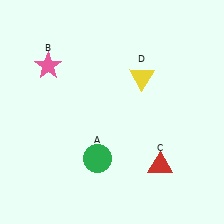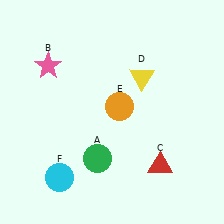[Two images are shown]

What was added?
An orange circle (E), a cyan circle (F) were added in Image 2.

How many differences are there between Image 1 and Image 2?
There are 2 differences between the two images.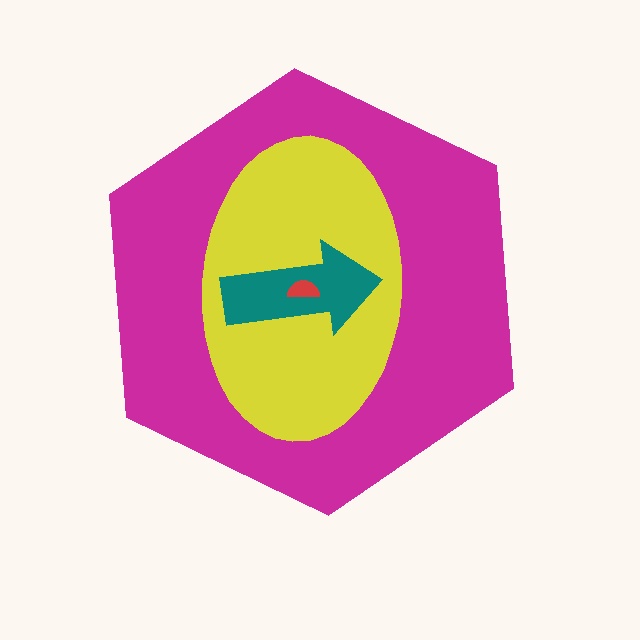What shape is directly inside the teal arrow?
The red semicircle.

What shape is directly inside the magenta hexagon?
The yellow ellipse.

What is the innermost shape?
The red semicircle.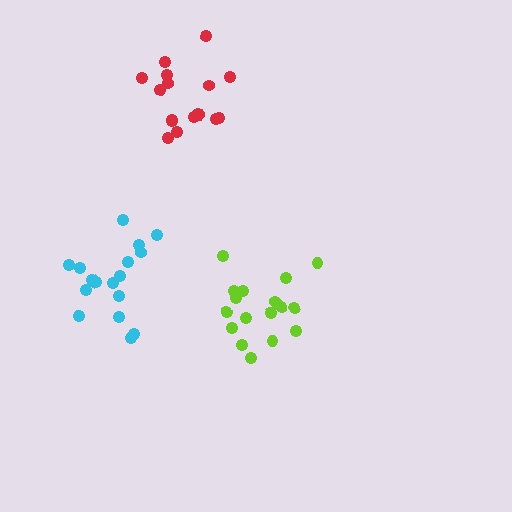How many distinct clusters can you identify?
There are 3 distinct clusters.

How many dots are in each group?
Group 1: 17 dots, Group 2: 17 dots, Group 3: 18 dots (52 total).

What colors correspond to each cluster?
The clusters are colored: cyan, red, lime.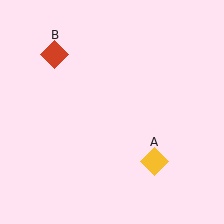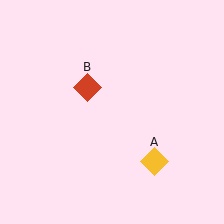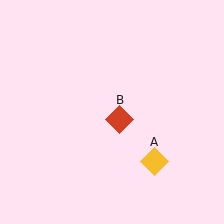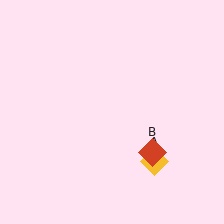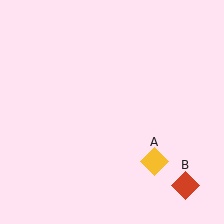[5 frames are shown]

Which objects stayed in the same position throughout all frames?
Yellow diamond (object A) remained stationary.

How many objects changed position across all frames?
1 object changed position: red diamond (object B).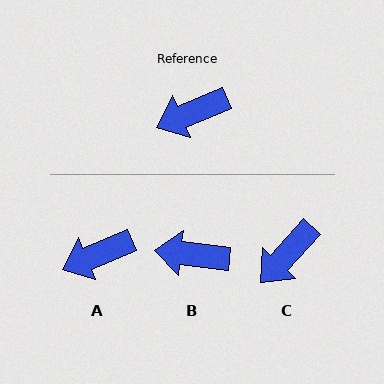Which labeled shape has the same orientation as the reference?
A.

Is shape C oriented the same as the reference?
No, it is off by about 25 degrees.